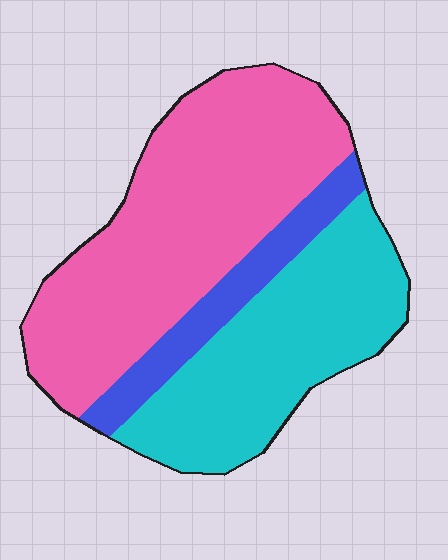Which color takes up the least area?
Blue, at roughly 15%.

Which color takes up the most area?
Pink, at roughly 50%.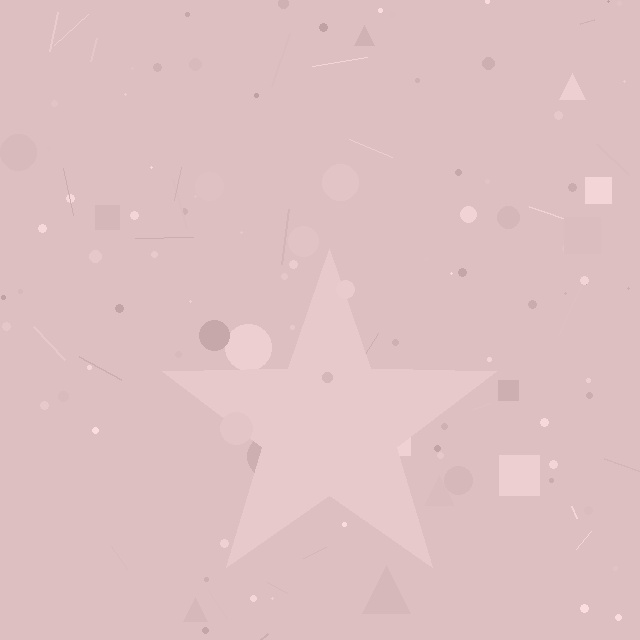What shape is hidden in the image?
A star is hidden in the image.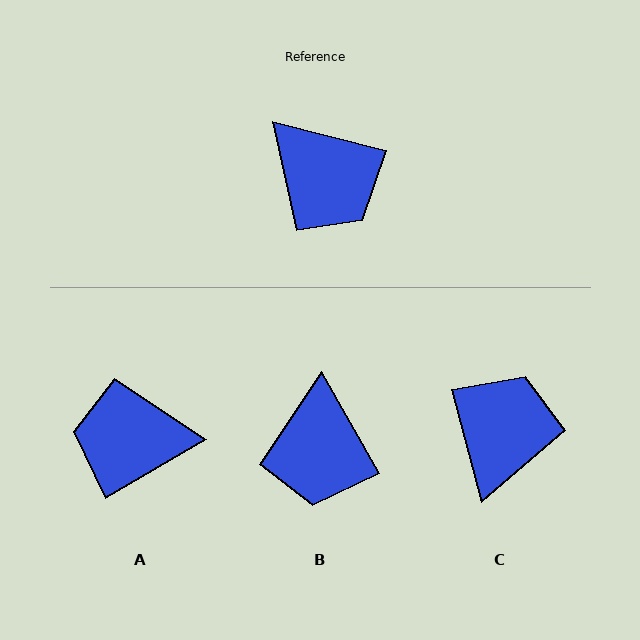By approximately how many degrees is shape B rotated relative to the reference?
Approximately 46 degrees clockwise.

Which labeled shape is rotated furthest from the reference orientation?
A, about 136 degrees away.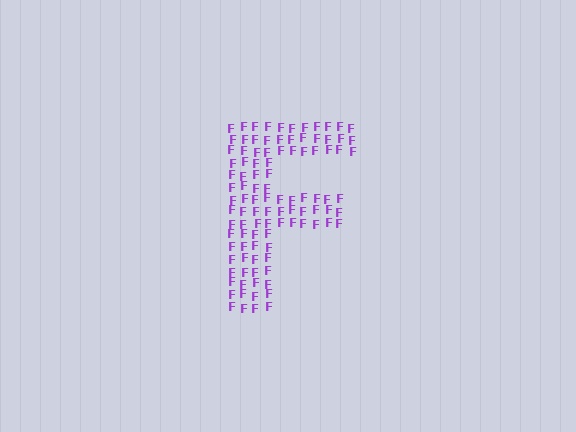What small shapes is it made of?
It is made of small letter F's.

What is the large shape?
The large shape is the letter F.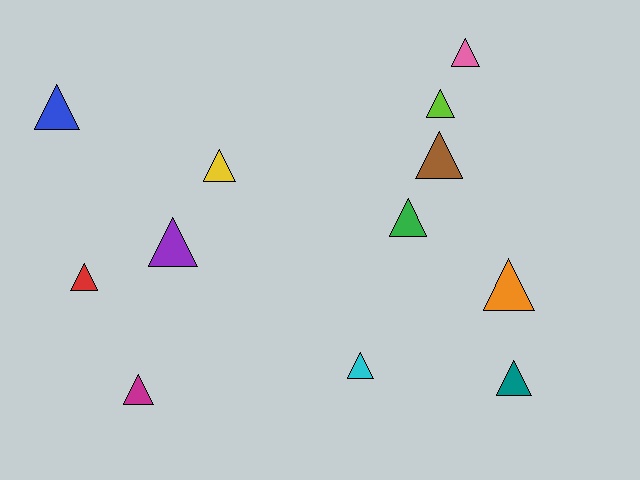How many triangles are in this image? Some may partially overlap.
There are 12 triangles.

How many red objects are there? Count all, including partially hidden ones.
There is 1 red object.